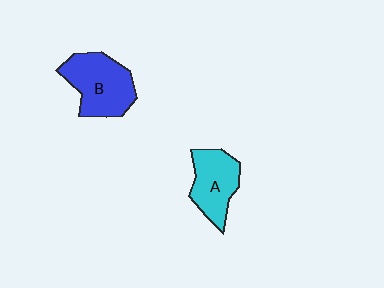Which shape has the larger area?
Shape B (blue).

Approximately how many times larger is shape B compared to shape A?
Approximately 1.2 times.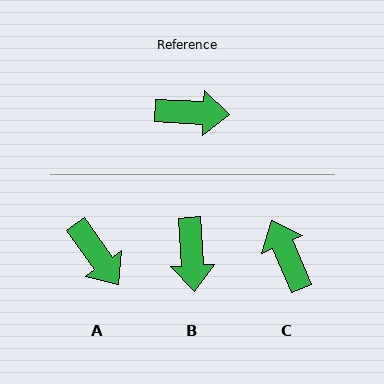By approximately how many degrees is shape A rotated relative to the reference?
Approximately 52 degrees clockwise.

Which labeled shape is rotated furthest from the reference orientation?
C, about 116 degrees away.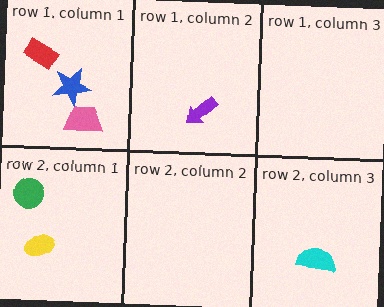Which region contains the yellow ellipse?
The row 2, column 1 region.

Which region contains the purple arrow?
The row 1, column 2 region.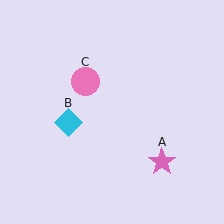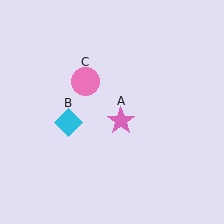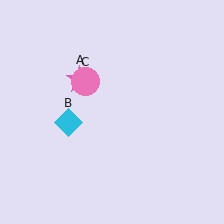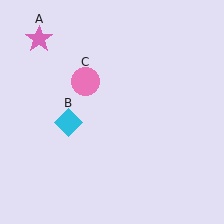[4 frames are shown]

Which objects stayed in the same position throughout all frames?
Cyan diamond (object B) and pink circle (object C) remained stationary.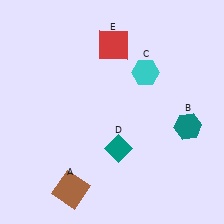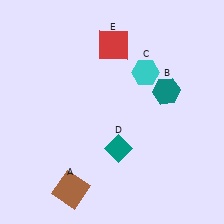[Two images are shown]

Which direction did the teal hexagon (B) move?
The teal hexagon (B) moved up.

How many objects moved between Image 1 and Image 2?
1 object moved between the two images.